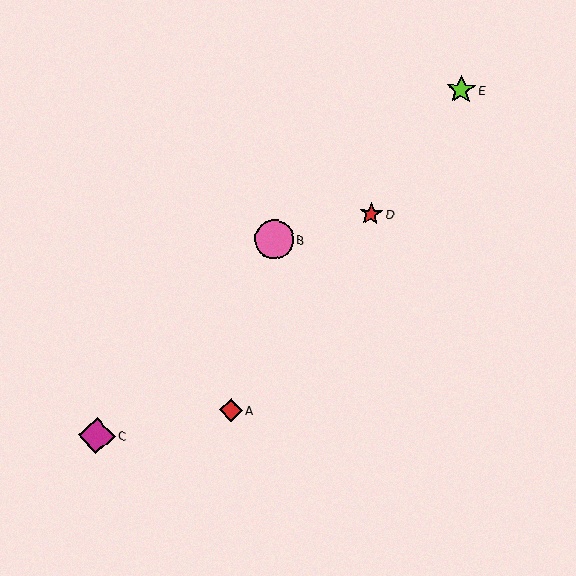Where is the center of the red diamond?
The center of the red diamond is at (231, 410).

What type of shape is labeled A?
Shape A is a red diamond.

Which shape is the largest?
The pink circle (labeled B) is the largest.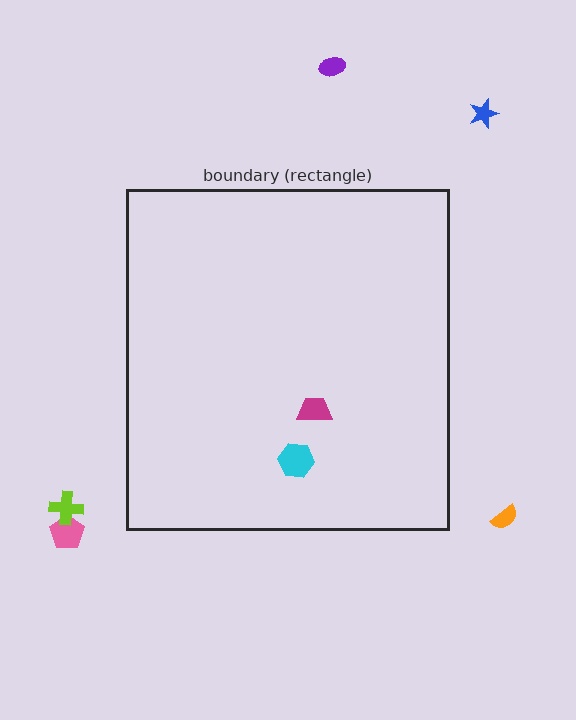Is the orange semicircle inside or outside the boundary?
Outside.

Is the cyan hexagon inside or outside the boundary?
Inside.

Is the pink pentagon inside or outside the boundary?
Outside.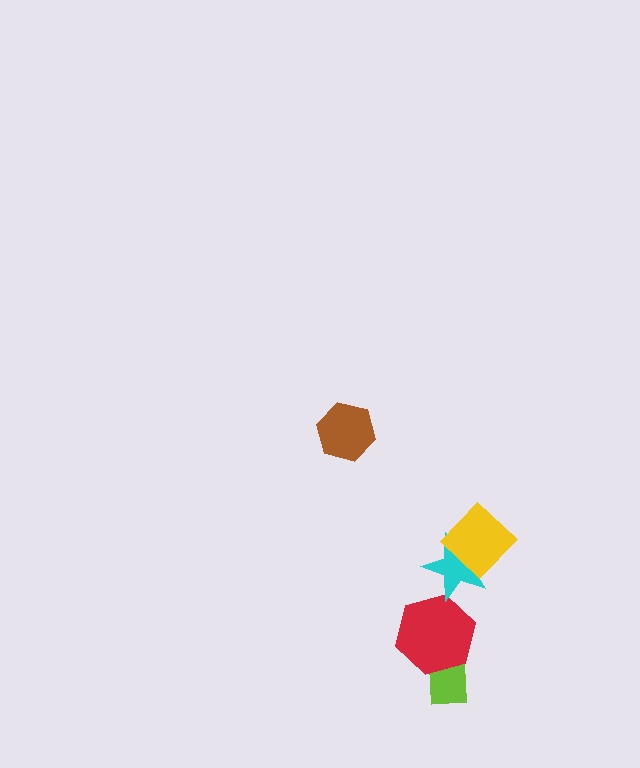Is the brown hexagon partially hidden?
No, no other shape covers it.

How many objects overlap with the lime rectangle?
1 object overlaps with the lime rectangle.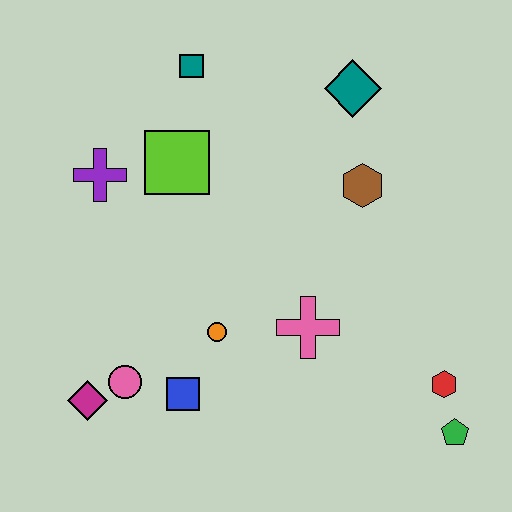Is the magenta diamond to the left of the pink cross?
Yes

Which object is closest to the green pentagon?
The red hexagon is closest to the green pentagon.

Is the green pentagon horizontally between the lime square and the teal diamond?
No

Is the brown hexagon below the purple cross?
Yes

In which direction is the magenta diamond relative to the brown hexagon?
The magenta diamond is to the left of the brown hexagon.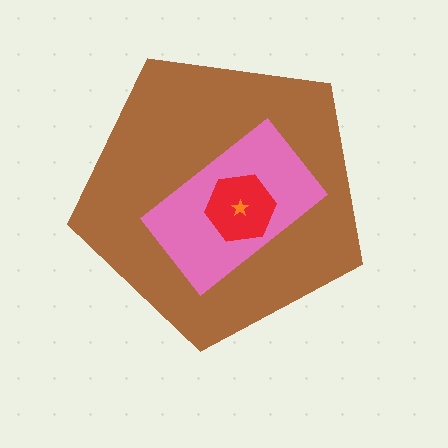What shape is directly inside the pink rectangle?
The red hexagon.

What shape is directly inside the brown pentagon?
The pink rectangle.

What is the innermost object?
The orange star.